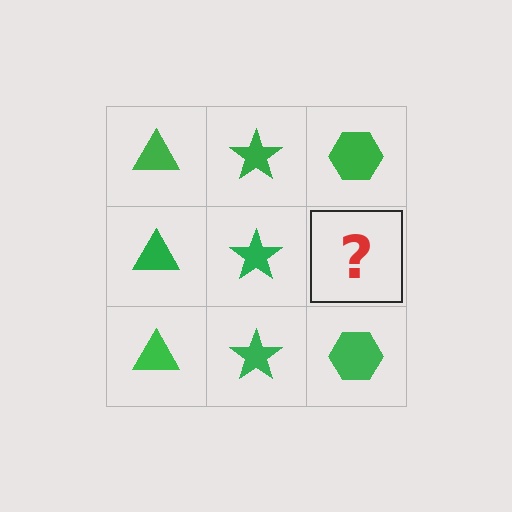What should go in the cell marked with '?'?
The missing cell should contain a green hexagon.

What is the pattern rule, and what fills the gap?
The rule is that each column has a consistent shape. The gap should be filled with a green hexagon.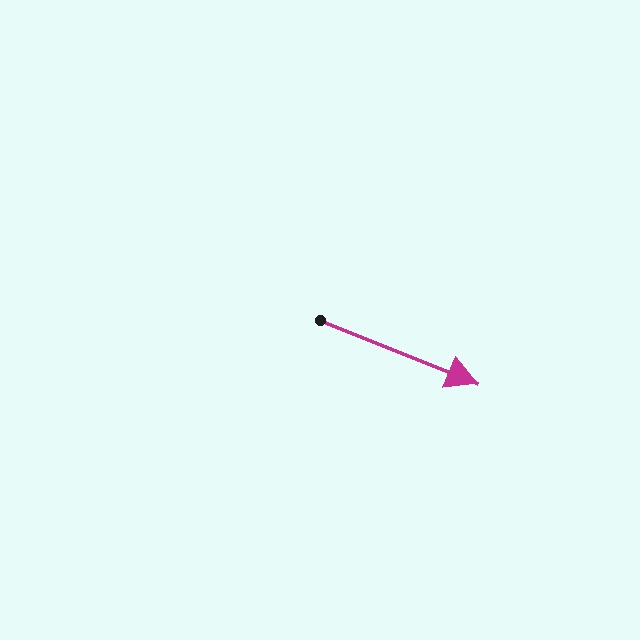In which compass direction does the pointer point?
East.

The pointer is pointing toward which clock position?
Roughly 4 o'clock.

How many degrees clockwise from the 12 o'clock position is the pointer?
Approximately 112 degrees.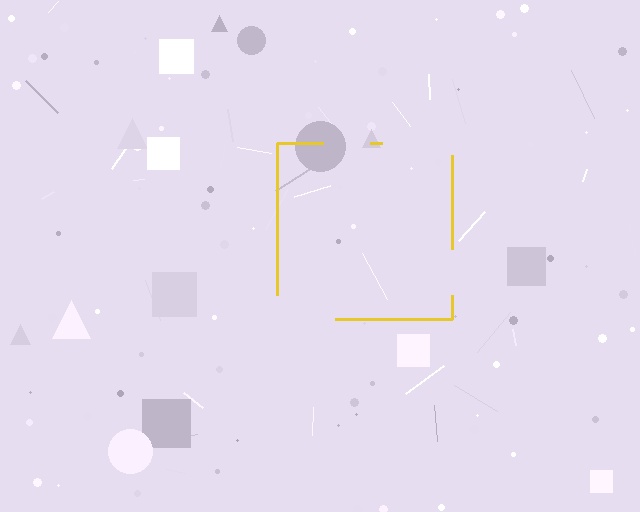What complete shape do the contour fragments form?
The contour fragments form a square.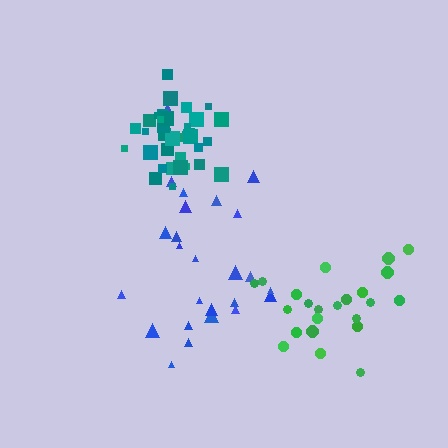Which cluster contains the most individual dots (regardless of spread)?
Teal (35).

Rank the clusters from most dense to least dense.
teal, green, blue.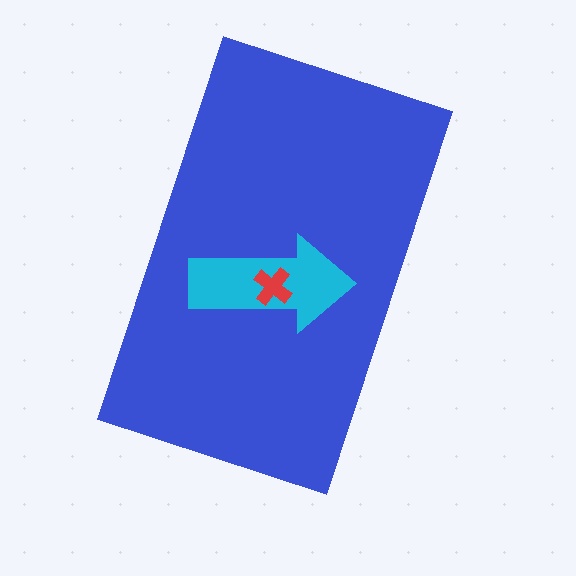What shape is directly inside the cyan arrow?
The red cross.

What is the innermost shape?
The red cross.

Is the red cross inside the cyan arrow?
Yes.